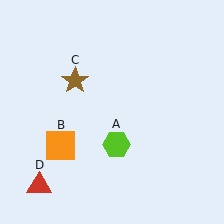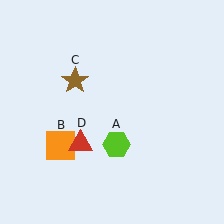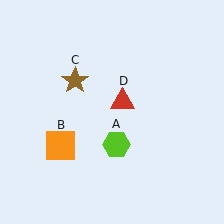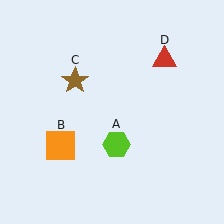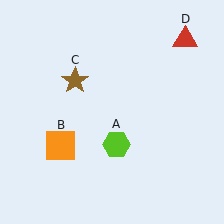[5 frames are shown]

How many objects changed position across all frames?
1 object changed position: red triangle (object D).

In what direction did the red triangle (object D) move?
The red triangle (object D) moved up and to the right.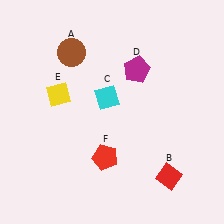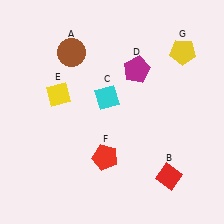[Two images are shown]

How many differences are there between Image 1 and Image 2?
There is 1 difference between the two images.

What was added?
A yellow pentagon (G) was added in Image 2.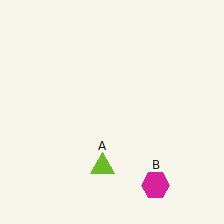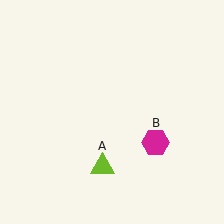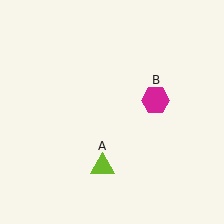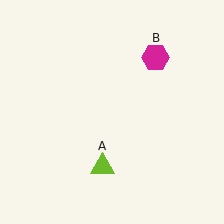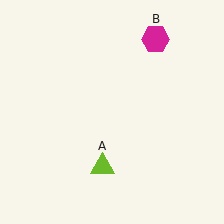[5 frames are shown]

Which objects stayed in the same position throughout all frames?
Lime triangle (object A) remained stationary.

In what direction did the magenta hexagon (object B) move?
The magenta hexagon (object B) moved up.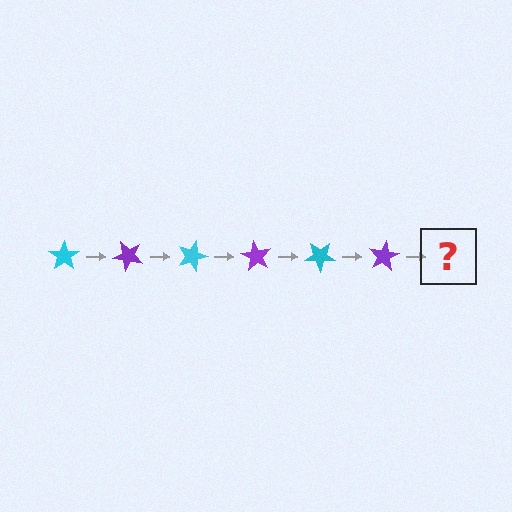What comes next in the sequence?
The next element should be a cyan star, rotated 270 degrees from the start.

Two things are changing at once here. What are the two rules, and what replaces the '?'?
The two rules are that it rotates 45 degrees each step and the color cycles through cyan and purple. The '?' should be a cyan star, rotated 270 degrees from the start.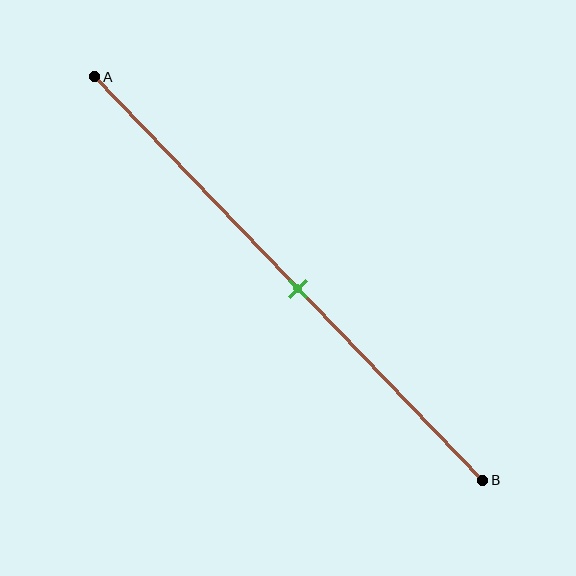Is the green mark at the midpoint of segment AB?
Yes, the mark is approximately at the midpoint.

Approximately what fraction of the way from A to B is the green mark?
The green mark is approximately 50% of the way from A to B.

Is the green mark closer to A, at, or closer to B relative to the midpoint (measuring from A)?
The green mark is approximately at the midpoint of segment AB.